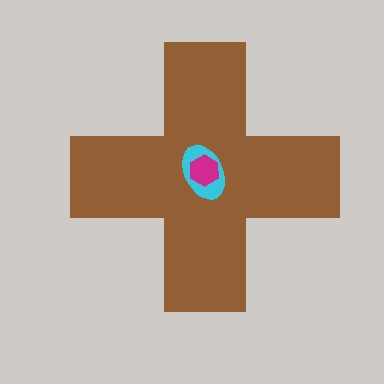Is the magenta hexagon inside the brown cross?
Yes.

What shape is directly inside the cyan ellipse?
The magenta hexagon.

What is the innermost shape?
The magenta hexagon.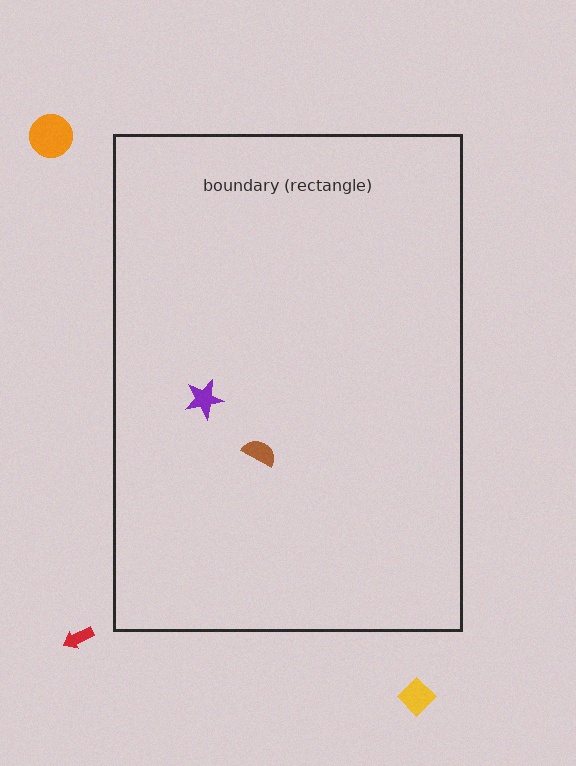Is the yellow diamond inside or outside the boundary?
Outside.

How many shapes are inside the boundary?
2 inside, 3 outside.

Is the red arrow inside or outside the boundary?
Outside.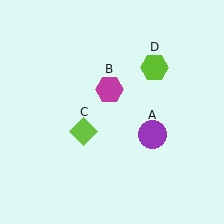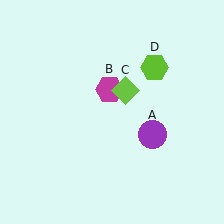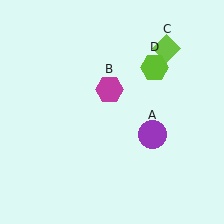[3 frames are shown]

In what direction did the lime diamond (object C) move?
The lime diamond (object C) moved up and to the right.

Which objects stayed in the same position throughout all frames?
Purple circle (object A) and magenta hexagon (object B) and lime hexagon (object D) remained stationary.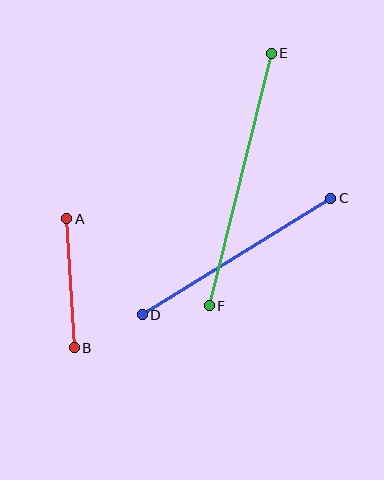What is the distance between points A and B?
The distance is approximately 129 pixels.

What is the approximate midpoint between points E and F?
The midpoint is at approximately (240, 180) pixels.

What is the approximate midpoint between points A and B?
The midpoint is at approximately (71, 283) pixels.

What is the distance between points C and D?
The distance is approximately 222 pixels.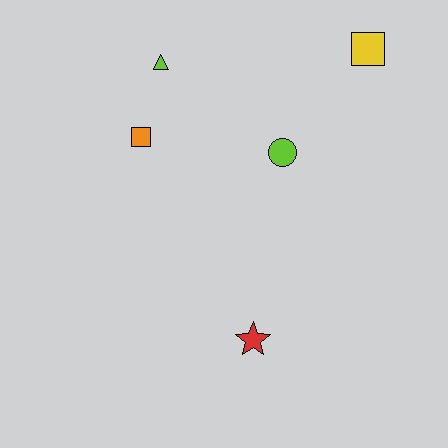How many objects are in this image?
There are 5 objects.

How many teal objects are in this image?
There are no teal objects.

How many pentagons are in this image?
There are no pentagons.